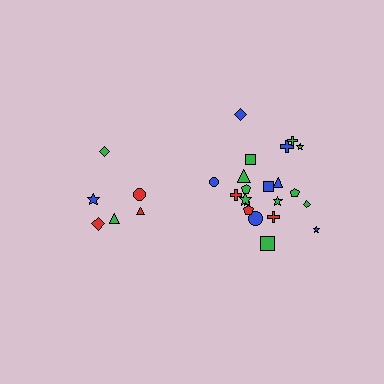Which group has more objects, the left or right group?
The right group.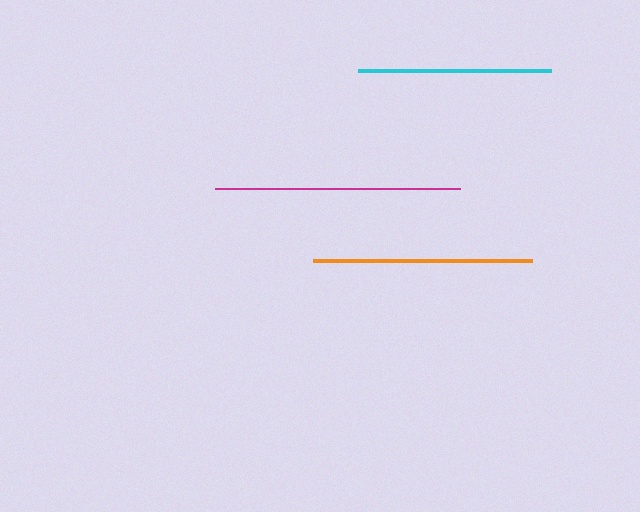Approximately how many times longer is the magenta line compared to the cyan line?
The magenta line is approximately 1.3 times the length of the cyan line.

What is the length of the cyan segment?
The cyan segment is approximately 193 pixels long.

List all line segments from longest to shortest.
From longest to shortest: magenta, orange, cyan.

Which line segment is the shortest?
The cyan line is the shortest at approximately 193 pixels.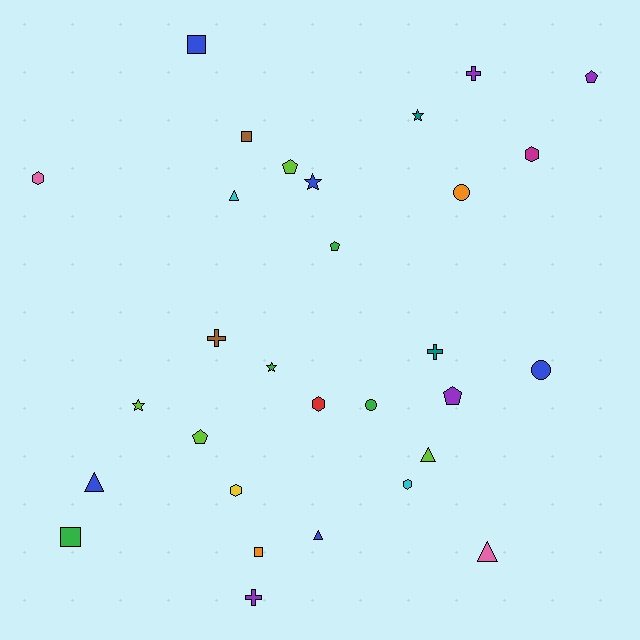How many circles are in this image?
There are 3 circles.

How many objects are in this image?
There are 30 objects.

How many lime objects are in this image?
There are 4 lime objects.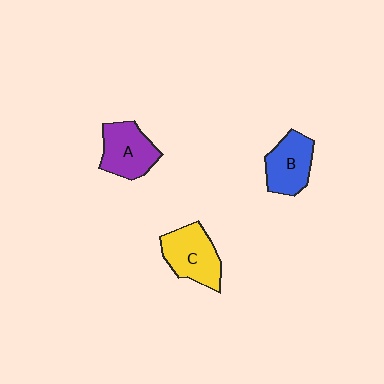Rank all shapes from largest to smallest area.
From largest to smallest: C (yellow), A (purple), B (blue).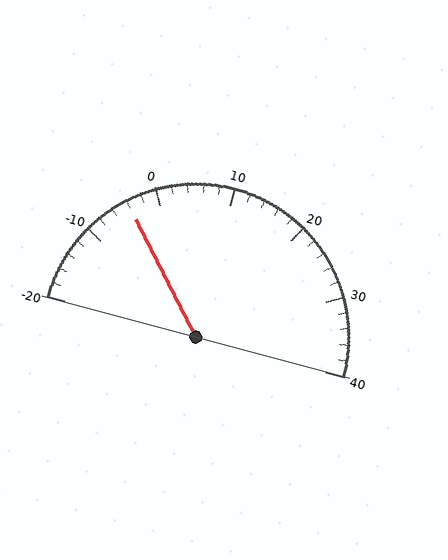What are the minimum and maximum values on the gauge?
The gauge ranges from -20 to 40.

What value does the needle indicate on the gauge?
The needle indicates approximately -4.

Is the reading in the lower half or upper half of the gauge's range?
The reading is in the lower half of the range (-20 to 40).